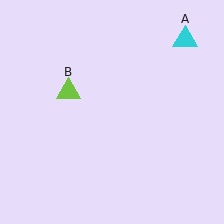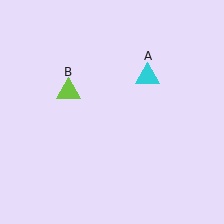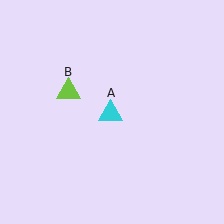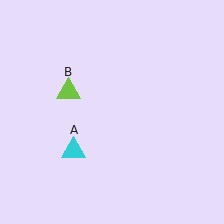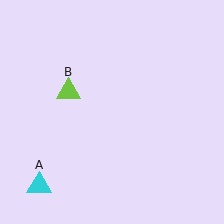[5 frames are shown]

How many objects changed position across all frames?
1 object changed position: cyan triangle (object A).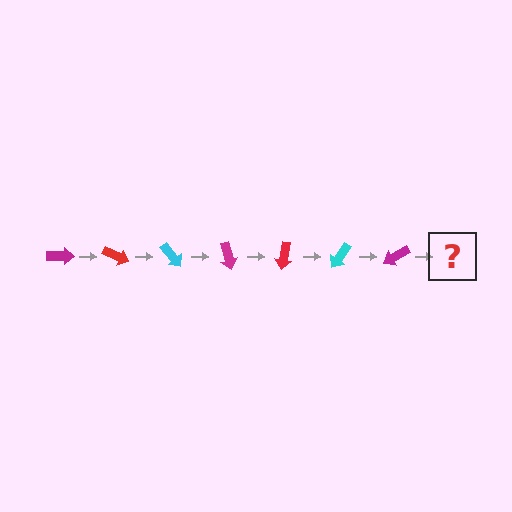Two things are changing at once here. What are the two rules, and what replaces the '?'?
The two rules are that it rotates 25 degrees each step and the color cycles through magenta, red, and cyan. The '?' should be a red arrow, rotated 175 degrees from the start.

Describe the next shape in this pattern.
It should be a red arrow, rotated 175 degrees from the start.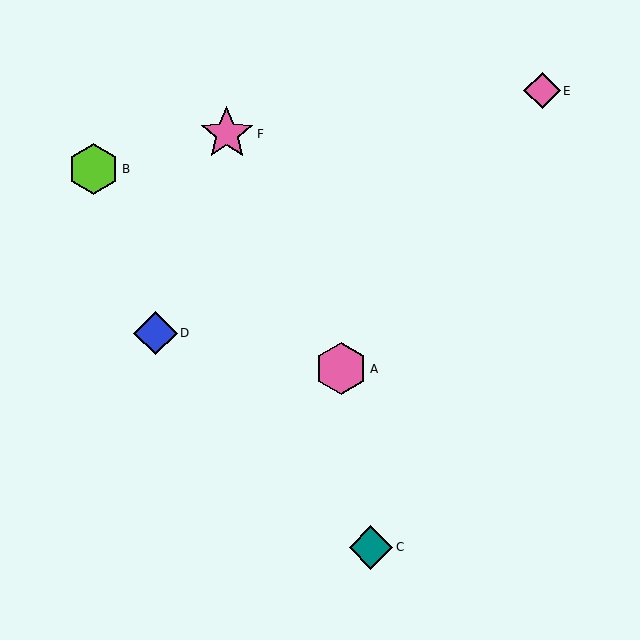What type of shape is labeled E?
Shape E is a pink diamond.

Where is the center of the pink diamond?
The center of the pink diamond is at (542, 91).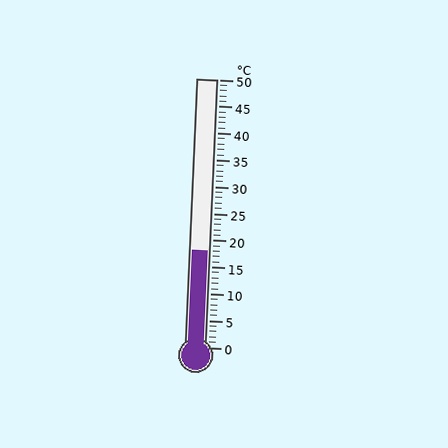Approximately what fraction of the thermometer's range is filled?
The thermometer is filled to approximately 35% of its range.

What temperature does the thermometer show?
The thermometer shows approximately 18°C.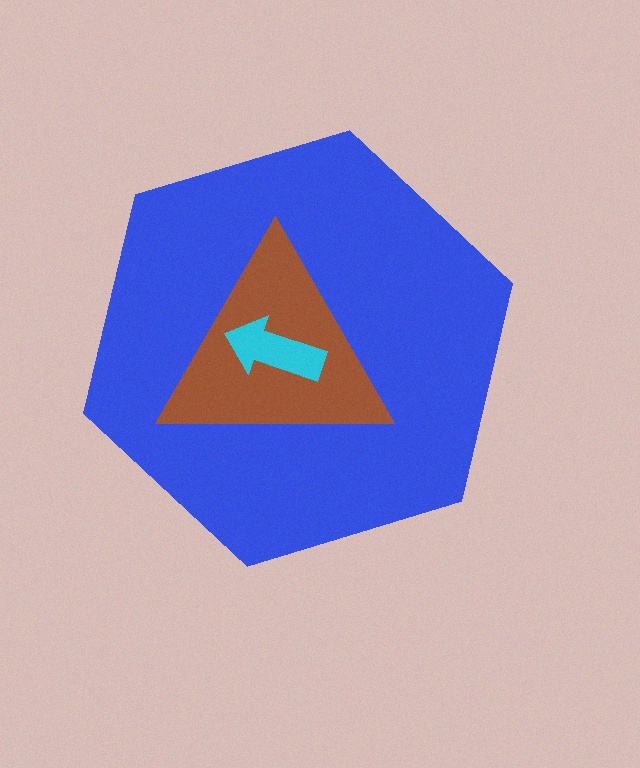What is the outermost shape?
The blue hexagon.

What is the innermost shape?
The cyan arrow.